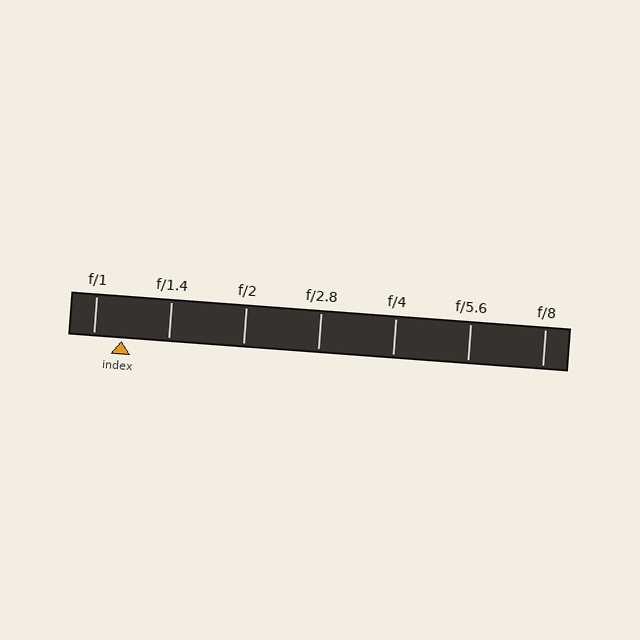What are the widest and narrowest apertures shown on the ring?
The widest aperture shown is f/1 and the narrowest is f/8.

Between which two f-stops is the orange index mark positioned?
The index mark is between f/1 and f/1.4.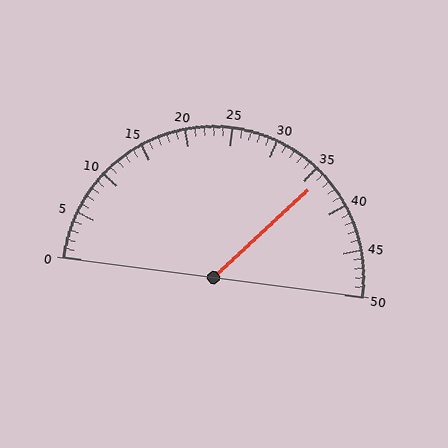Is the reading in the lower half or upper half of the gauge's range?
The reading is in the upper half of the range (0 to 50).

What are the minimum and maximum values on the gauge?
The gauge ranges from 0 to 50.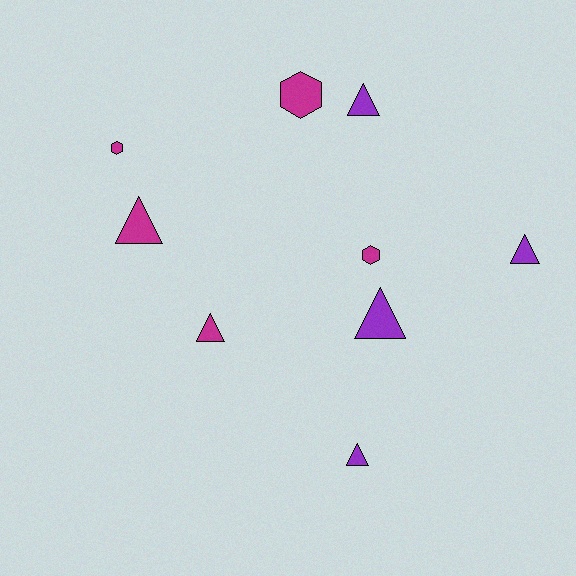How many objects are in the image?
There are 9 objects.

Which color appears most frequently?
Magenta, with 5 objects.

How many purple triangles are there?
There are 4 purple triangles.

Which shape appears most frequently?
Triangle, with 6 objects.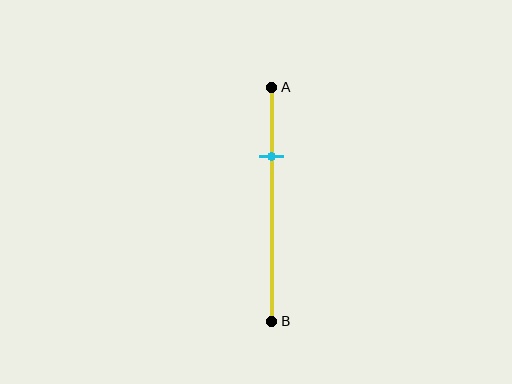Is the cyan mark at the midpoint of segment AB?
No, the mark is at about 30% from A, not at the 50% midpoint.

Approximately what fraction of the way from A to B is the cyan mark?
The cyan mark is approximately 30% of the way from A to B.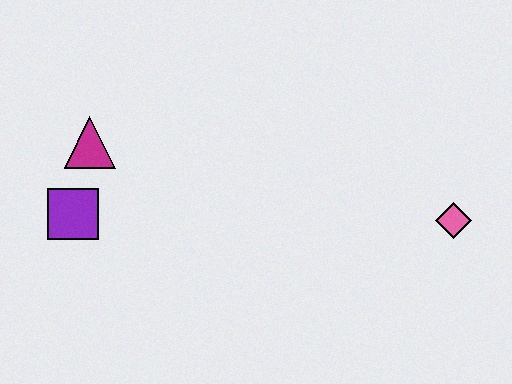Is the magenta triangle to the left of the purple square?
No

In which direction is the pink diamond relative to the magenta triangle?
The pink diamond is to the right of the magenta triangle.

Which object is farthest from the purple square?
The pink diamond is farthest from the purple square.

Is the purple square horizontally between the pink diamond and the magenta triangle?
No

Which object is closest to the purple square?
The magenta triangle is closest to the purple square.